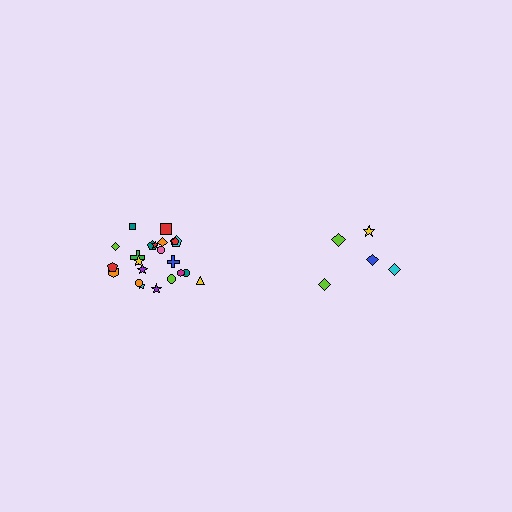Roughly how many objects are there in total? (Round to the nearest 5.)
Roughly 25 objects in total.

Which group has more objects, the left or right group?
The left group.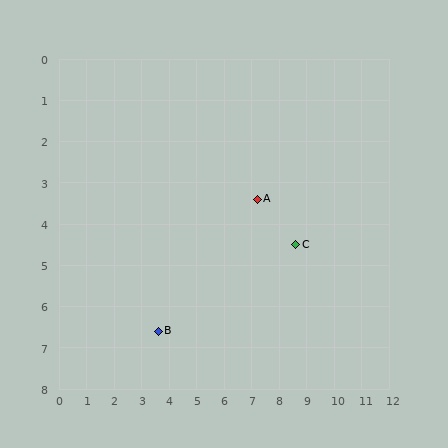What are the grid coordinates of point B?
Point B is at approximately (3.6, 6.6).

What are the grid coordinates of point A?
Point A is at approximately (7.2, 3.4).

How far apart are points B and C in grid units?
Points B and C are about 5.4 grid units apart.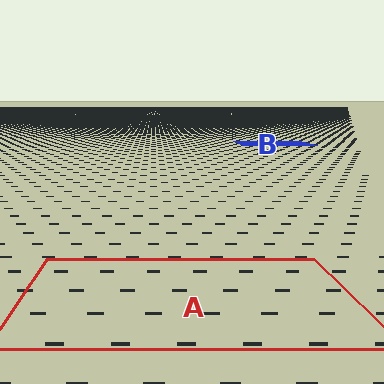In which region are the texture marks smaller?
The texture marks are smaller in region B, because it is farther away.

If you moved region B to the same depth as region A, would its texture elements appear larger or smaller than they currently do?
They would appear larger. At a closer depth, the same texture elements are projected at a bigger on-screen size.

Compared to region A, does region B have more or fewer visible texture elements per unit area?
Region B has more texture elements per unit area — they are packed more densely because it is farther away.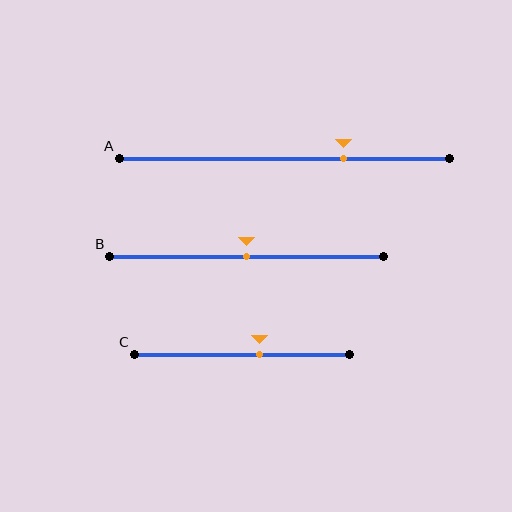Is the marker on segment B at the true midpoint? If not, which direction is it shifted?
Yes, the marker on segment B is at the true midpoint.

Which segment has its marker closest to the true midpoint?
Segment B has its marker closest to the true midpoint.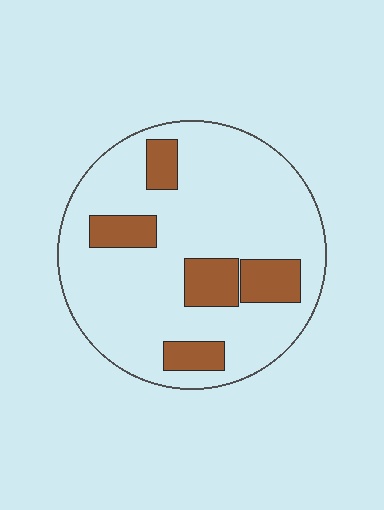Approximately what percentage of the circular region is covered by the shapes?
Approximately 20%.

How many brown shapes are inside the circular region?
5.